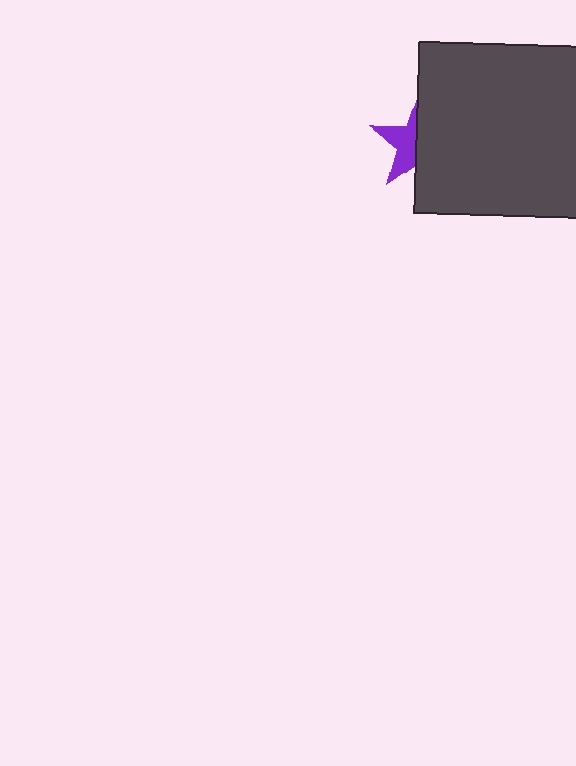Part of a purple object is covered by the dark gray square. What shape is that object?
It is a star.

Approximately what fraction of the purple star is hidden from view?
Roughly 56% of the purple star is hidden behind the dark gray square.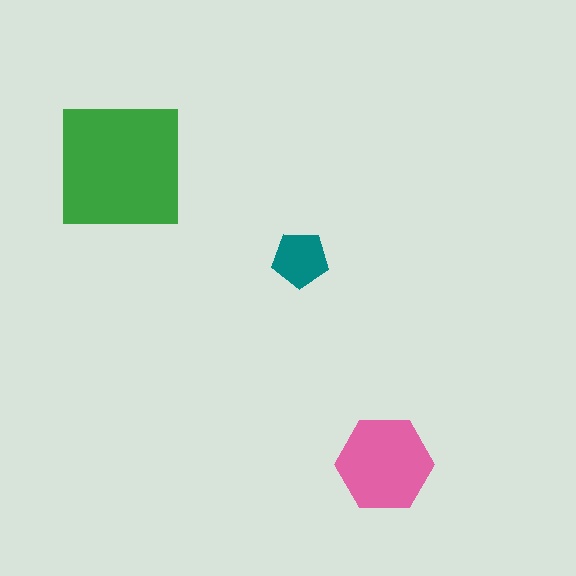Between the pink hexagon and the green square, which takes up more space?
The green square.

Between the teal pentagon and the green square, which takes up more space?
The green square.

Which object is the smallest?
The teal pentagon.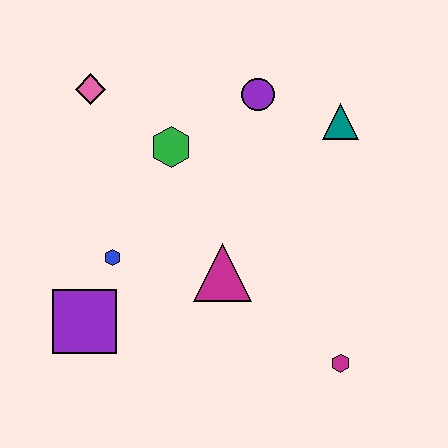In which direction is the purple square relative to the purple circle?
The purple square is below the purple circle.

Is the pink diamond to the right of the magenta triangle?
No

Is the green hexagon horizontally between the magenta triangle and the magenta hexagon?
No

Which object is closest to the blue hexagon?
The purple square is closest to the blue hexagon.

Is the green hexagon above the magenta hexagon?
Yes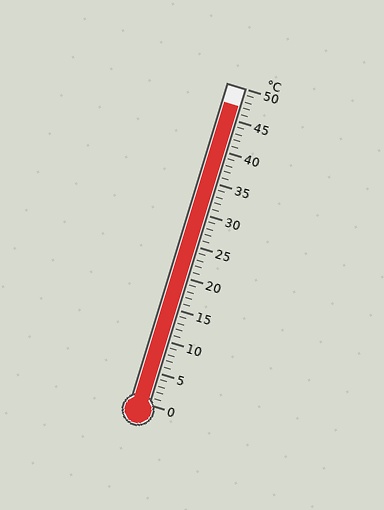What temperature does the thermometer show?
The thermometer shows approximately 47°C.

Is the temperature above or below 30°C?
The temperature is above 30°C.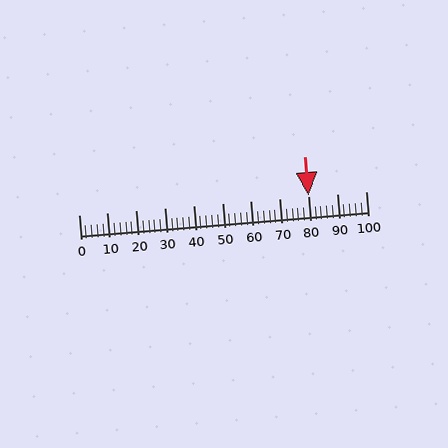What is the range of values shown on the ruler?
The ruler shows values from 0 to 100.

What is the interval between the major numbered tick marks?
The major tick marks are spaced 10 units apart.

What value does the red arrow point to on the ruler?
The red arrow points to approximately 80.